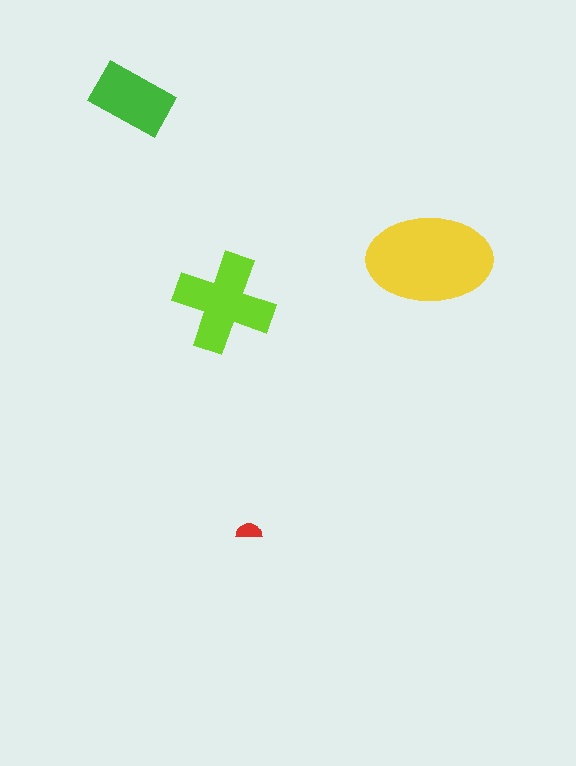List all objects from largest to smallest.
The yellow ellipse, the lime cross, the green rectangle, the red semicircle.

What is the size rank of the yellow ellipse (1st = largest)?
1st.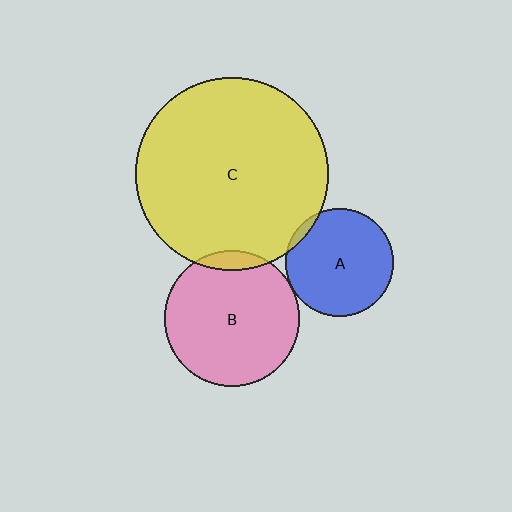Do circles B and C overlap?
Yes.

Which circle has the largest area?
Circle C (yellow).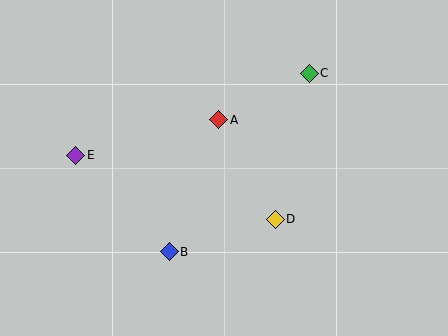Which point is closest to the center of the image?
Point A at (219, 120) is closest to the center.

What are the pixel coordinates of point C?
Point C is at (309, 73).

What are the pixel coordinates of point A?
Point A is at (219, 120).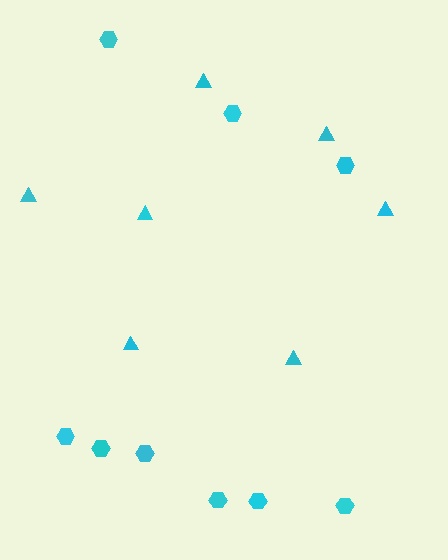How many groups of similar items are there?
There are 2 groups: one group of triangles (7) and one group of hexagons (9).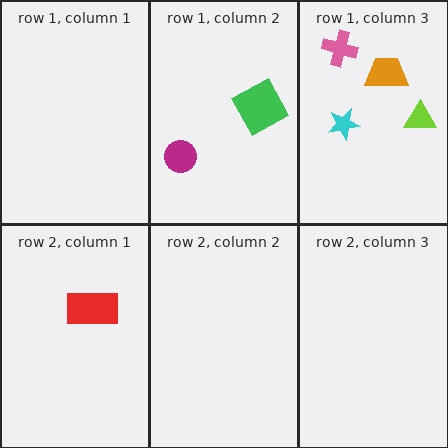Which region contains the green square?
The row 1, column 2 region.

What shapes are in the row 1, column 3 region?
The lime triangle, the orange trapezoid, the cyan star, the pink cross.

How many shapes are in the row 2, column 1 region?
1.